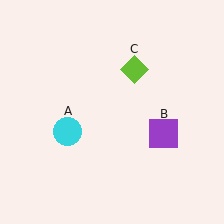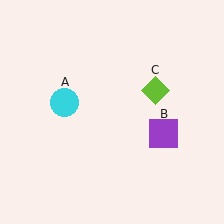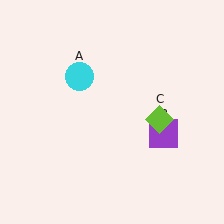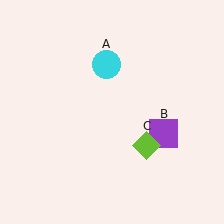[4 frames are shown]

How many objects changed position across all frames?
2 objects changed position: cyan circle (object A), lime diamond (object C).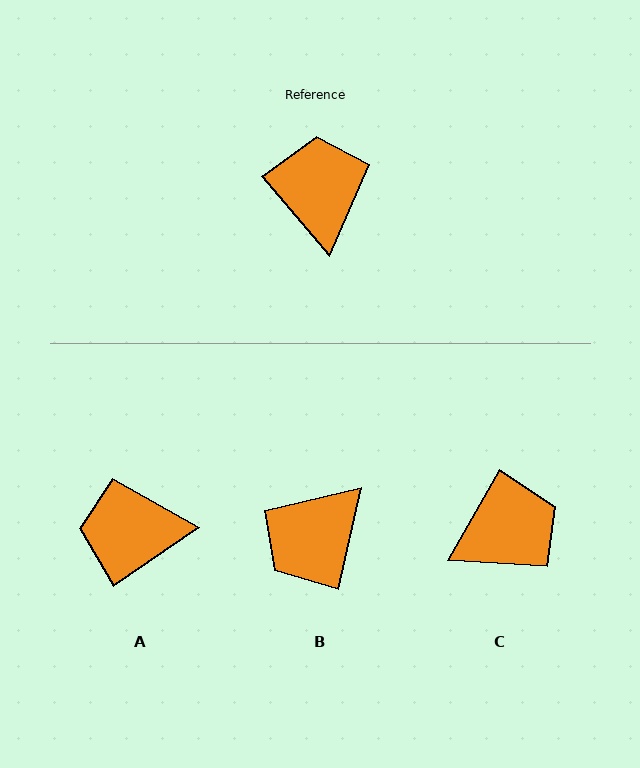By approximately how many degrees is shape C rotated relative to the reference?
Approximately 70 degrees clockwise.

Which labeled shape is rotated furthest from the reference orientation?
B, about 127 degrees away.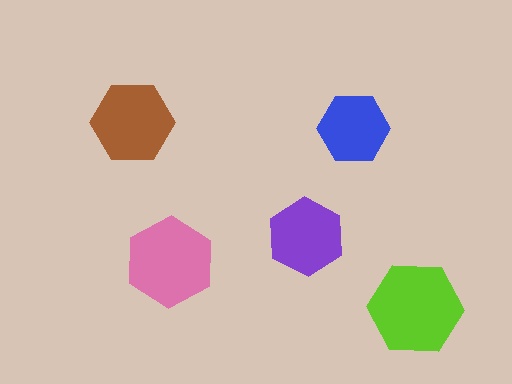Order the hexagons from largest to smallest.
the lime one, the pink one, the brown one, the purple one, the blue one.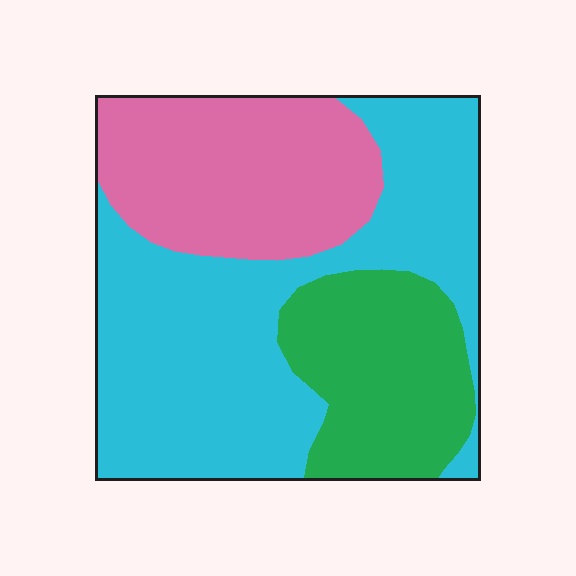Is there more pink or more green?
Pink.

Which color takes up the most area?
Cyan, at roughly 50%.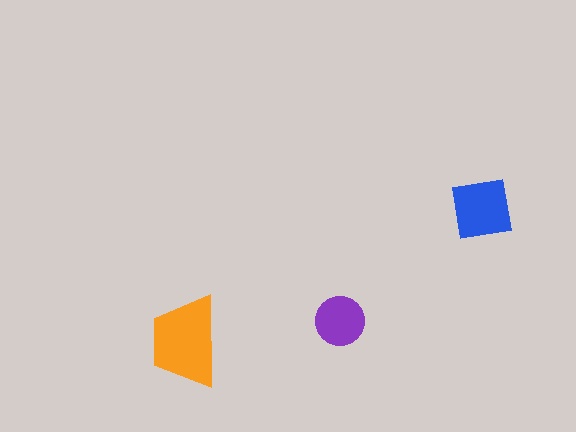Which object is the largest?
The orange trapezoid.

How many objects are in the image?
There are 3 objects in the image.